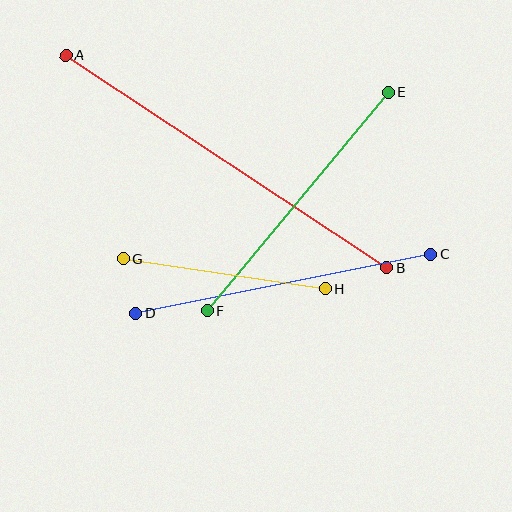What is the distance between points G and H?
The distance is approximately 204 pixels.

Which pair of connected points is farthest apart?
Points A and B are farthest apart.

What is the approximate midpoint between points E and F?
The midpoint is at approximately (298, 201) pixels.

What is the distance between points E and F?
The distance is approximately 284 pixels.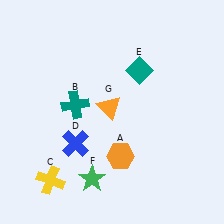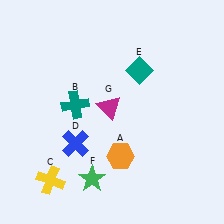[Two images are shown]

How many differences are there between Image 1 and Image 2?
There is 1 difference between the two images.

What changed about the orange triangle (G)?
In Image 1, G is orange. In Image 2, it changed to magenta.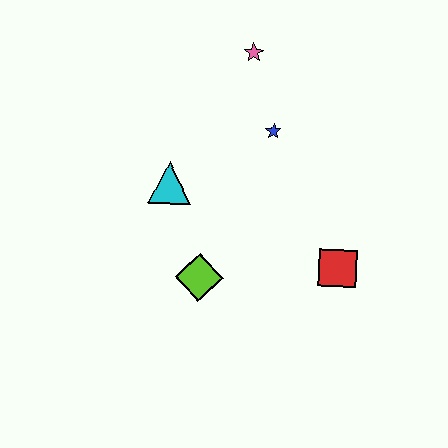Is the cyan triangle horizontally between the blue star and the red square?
No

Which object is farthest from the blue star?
The lime diamond is farthest from the blue star.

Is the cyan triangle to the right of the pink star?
No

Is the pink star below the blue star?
No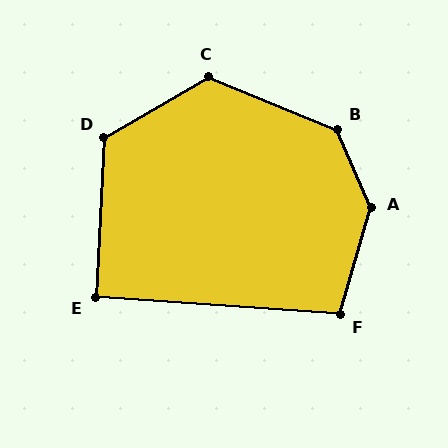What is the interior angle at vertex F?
Approximately 102 degrees (obtuse).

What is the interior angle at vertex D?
Approximately 123 degrees (obtuse).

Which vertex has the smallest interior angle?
E, at approximately 91 degrees.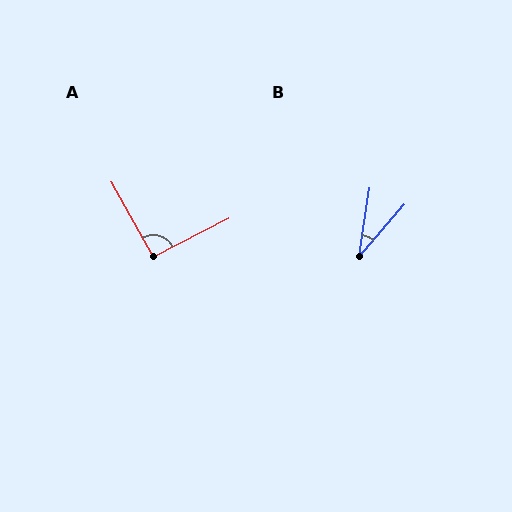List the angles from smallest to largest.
B (33°), A (92°).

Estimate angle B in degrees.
Approximately 33 degrees.